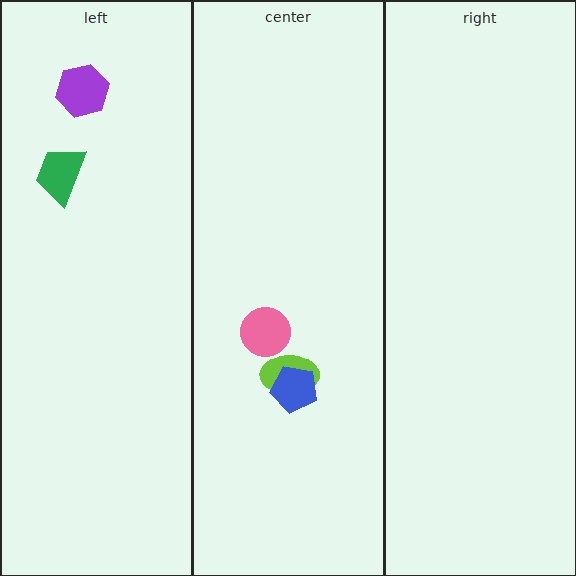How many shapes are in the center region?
3.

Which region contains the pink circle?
The center region.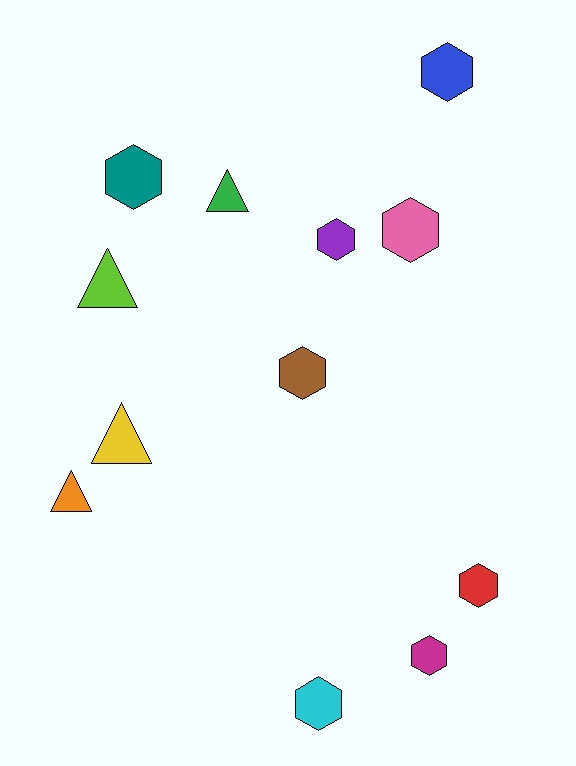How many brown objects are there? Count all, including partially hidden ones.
There is 1 brown object.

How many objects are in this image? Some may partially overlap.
There are 12 objects.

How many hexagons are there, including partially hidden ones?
There are 8 hexagons.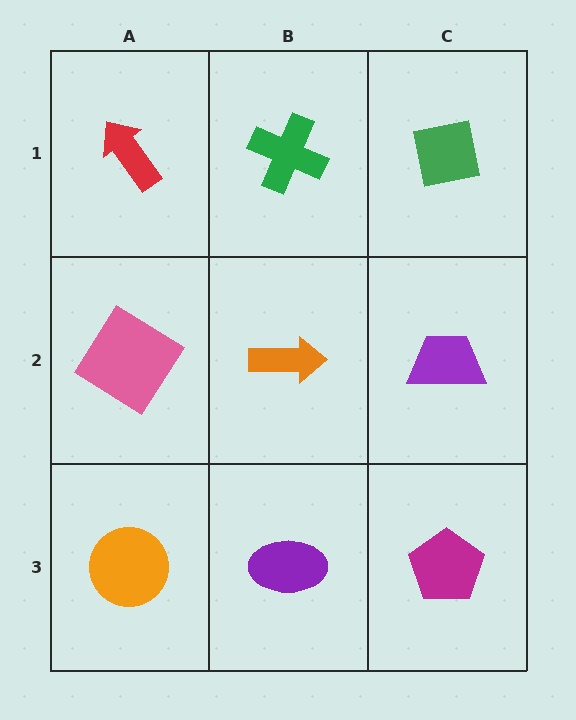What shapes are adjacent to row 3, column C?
A purple trapezoid (row 2, column C), a purple ellipse (row 3, column B).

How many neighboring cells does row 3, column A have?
2.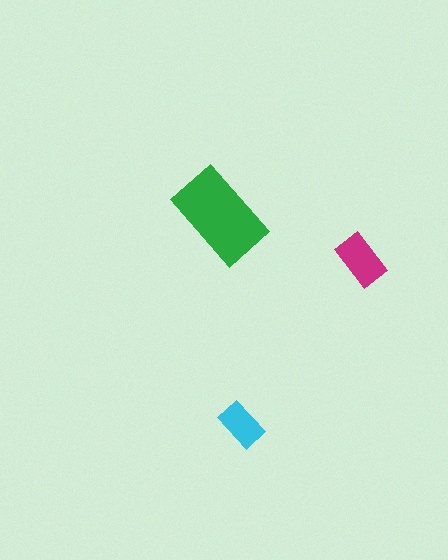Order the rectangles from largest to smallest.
the green one, the magenta one, the cyan one.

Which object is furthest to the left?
The green rectangle is leftmost.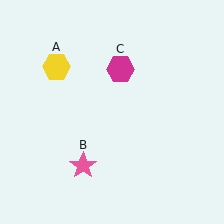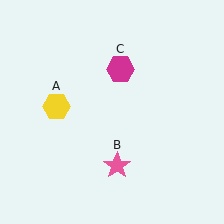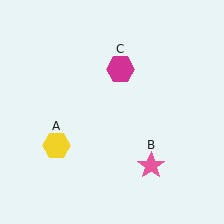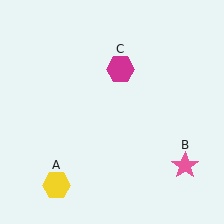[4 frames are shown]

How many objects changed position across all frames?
2 objects changed position: yellow hexagon (object A), pink star (object B).